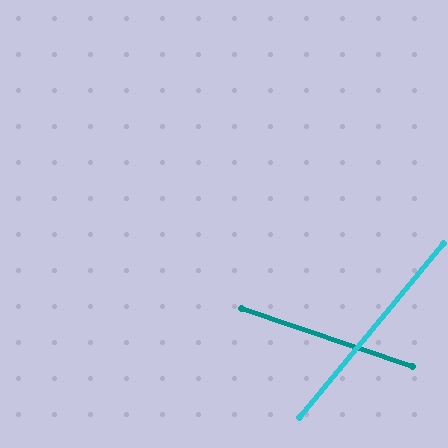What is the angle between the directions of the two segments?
Approximately 69 degrees.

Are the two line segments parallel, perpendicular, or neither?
Neither parallel nor perpendicular — they differ by about 69°.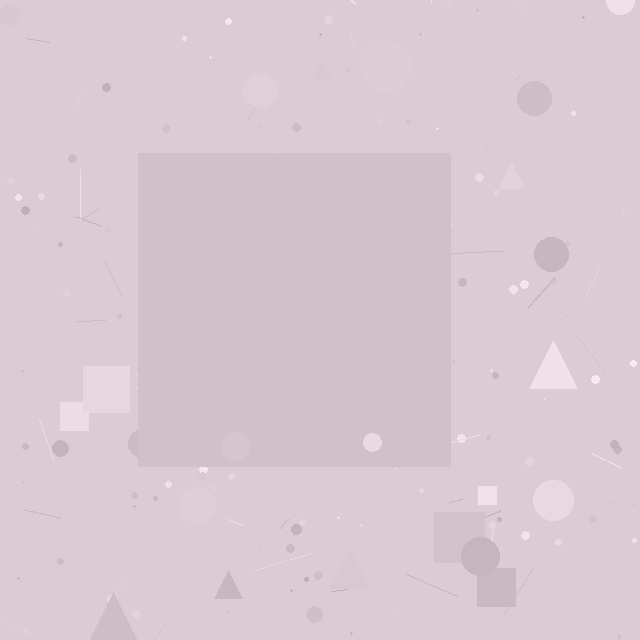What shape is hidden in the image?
A square is hidden in the image.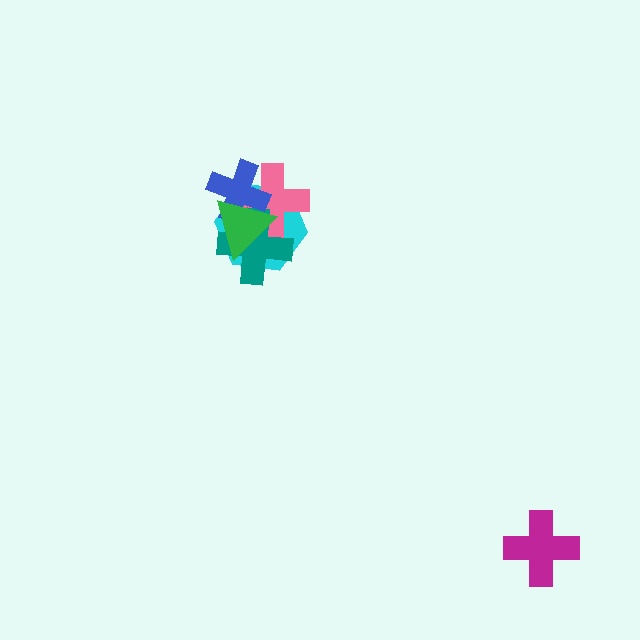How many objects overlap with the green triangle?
4 objects overlap with the green triangle.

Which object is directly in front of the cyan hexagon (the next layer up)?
The pink cross is directly in front of the cyan hexagon.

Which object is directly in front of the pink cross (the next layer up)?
The teal cross is directly in front of the pink cross.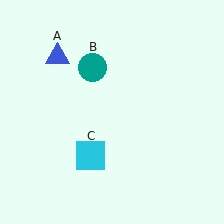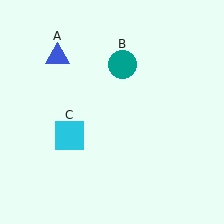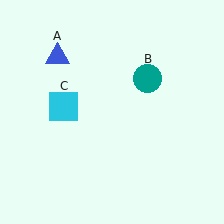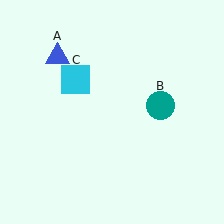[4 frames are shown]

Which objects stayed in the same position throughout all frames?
Blue triangle (object A) remained stationary.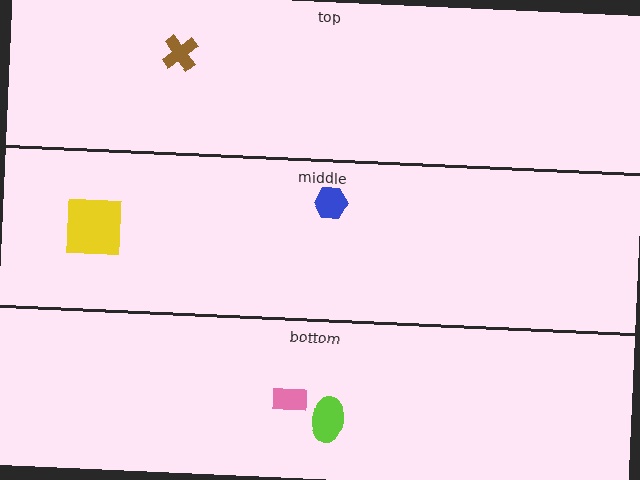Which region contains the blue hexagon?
The middle region.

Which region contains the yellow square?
The middle region.